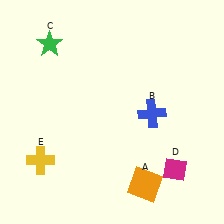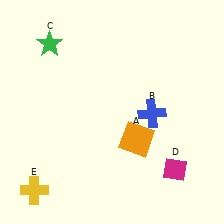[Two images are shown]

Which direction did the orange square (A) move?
The orange square (A) moved up.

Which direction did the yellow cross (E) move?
The yellow cross (E) moved down.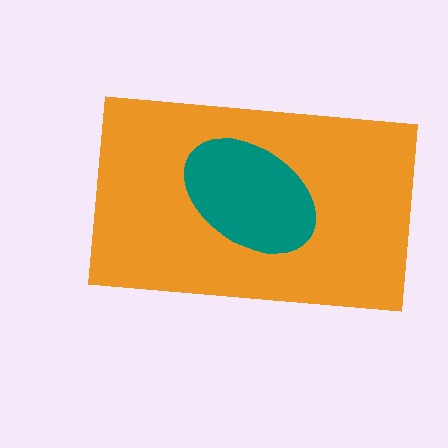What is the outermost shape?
The orange rectangle.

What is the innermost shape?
The teal ellipse.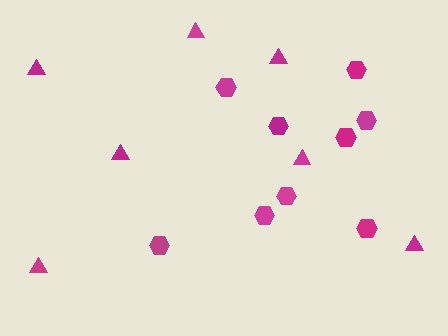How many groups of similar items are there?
There are 2 groups: one group of triangles (7) and one group of hexagons (9).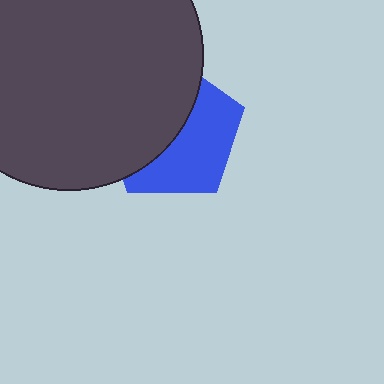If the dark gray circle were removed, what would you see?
You would see the complete blue pentagon.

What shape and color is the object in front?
The object in front is a dark gray circle.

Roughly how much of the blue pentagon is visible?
About half of it is visible (roughly 49%).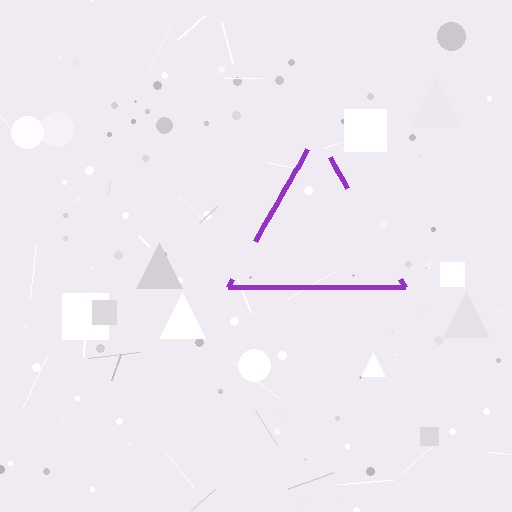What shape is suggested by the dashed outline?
The dashed outline suggests a triangle.